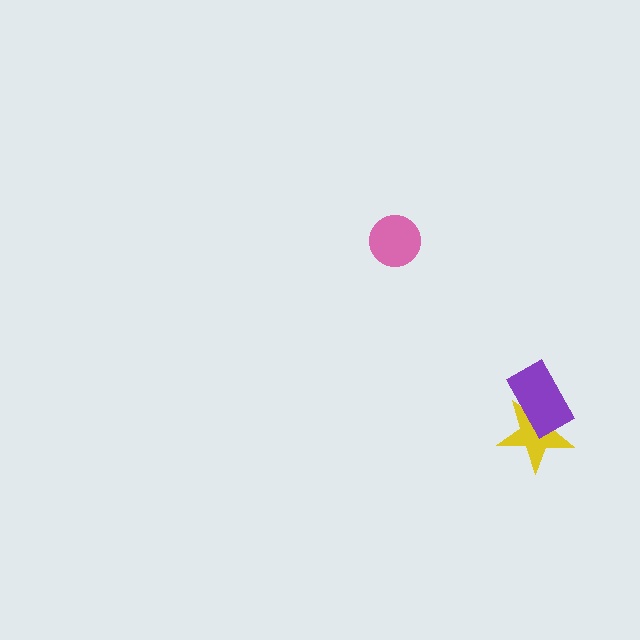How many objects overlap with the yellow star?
1 object overlaps with the yellow star.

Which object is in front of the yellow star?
The purple rectangle is in front of the yellow star.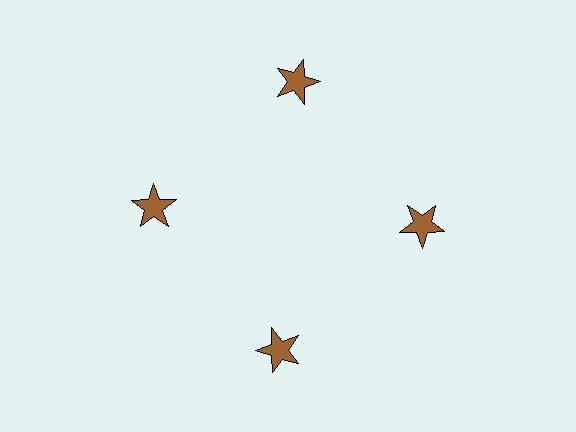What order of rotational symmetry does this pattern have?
This pattern has 4-fold rotational symmetry.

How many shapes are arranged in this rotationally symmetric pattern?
There are 4 shapes, arranged in 4 groups of 1.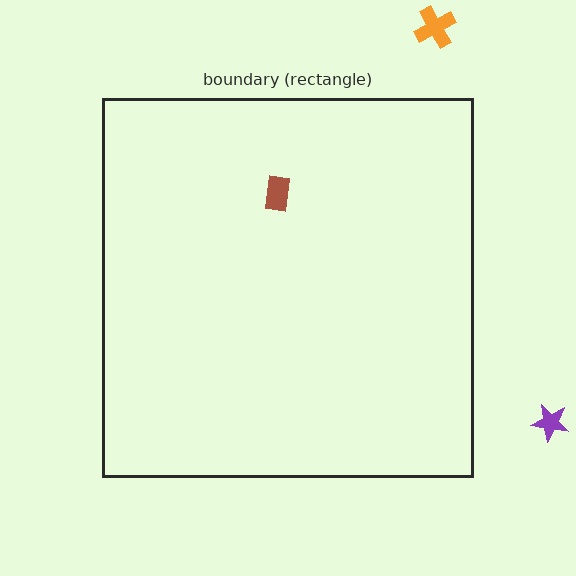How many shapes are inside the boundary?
1 inside, 2 outside.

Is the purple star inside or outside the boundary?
Outside.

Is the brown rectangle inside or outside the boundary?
Inside.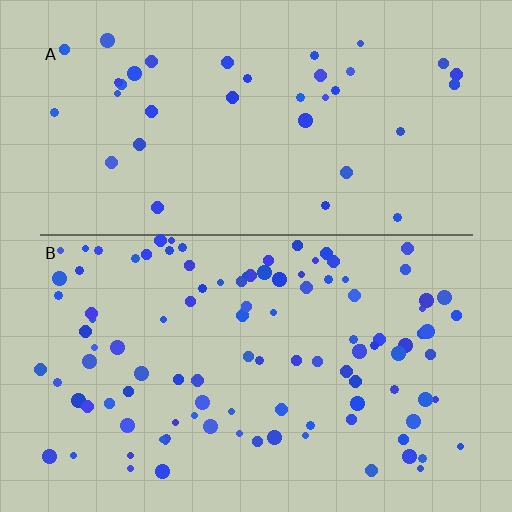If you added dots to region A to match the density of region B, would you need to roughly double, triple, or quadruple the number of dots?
Approximately triple.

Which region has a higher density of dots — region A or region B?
B (the bottom).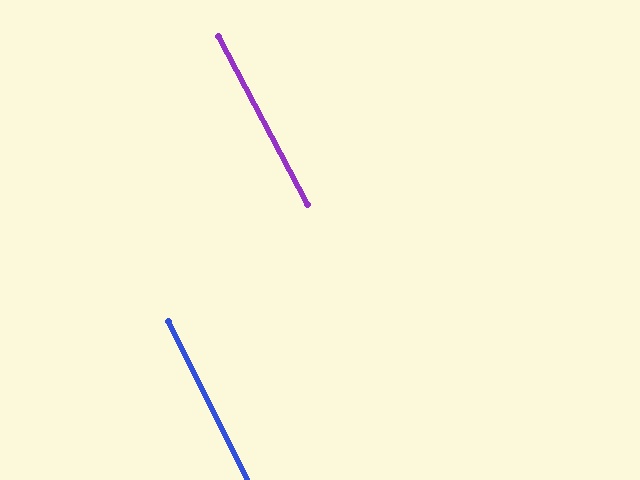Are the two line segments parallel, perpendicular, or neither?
Parallel — their directions differ by only 1.5°.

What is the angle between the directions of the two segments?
Approximately 1 degree.